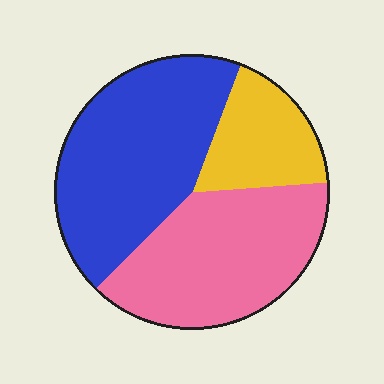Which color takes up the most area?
Blue, at roughly 45%.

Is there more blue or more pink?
Blue.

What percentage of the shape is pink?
Pink takes up between a third and a half of the shape.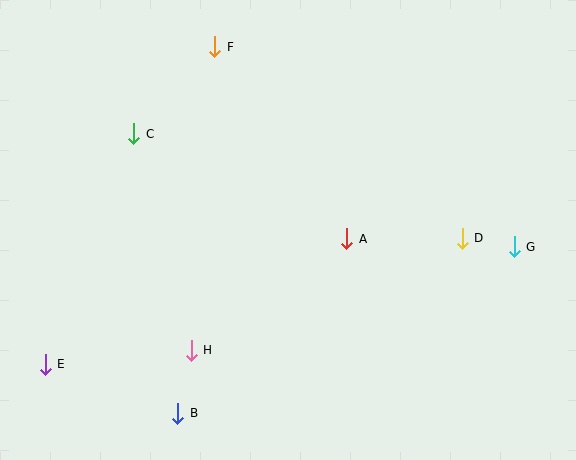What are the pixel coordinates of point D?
Point D is at (462, 238).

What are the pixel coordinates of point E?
Point E is at (45, 364).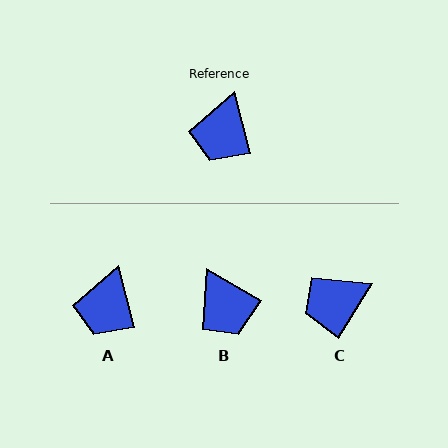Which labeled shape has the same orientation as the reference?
A.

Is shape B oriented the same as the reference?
No, it is off by about 46 degrees.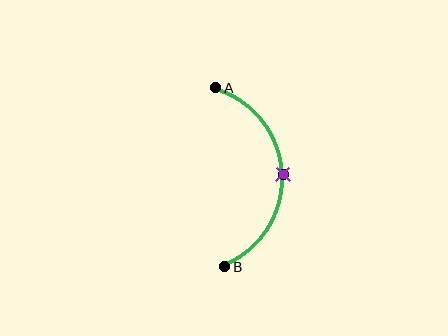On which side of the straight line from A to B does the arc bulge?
The arc bulges to the right of the straight line connecting A and B.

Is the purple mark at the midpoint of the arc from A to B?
Yes. The purple mark lies on the arc at equal arc-length from both A and B — it is the arc midpoint.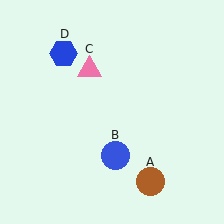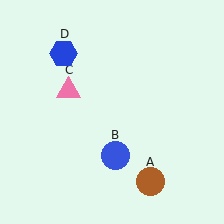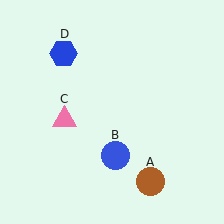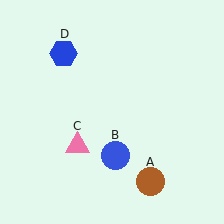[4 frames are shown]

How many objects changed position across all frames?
1 object changed position: pink triangle (object C).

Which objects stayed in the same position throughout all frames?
Brown circle (object A) and blue circle (object B) and blue hexagon (object D) remained stationary.